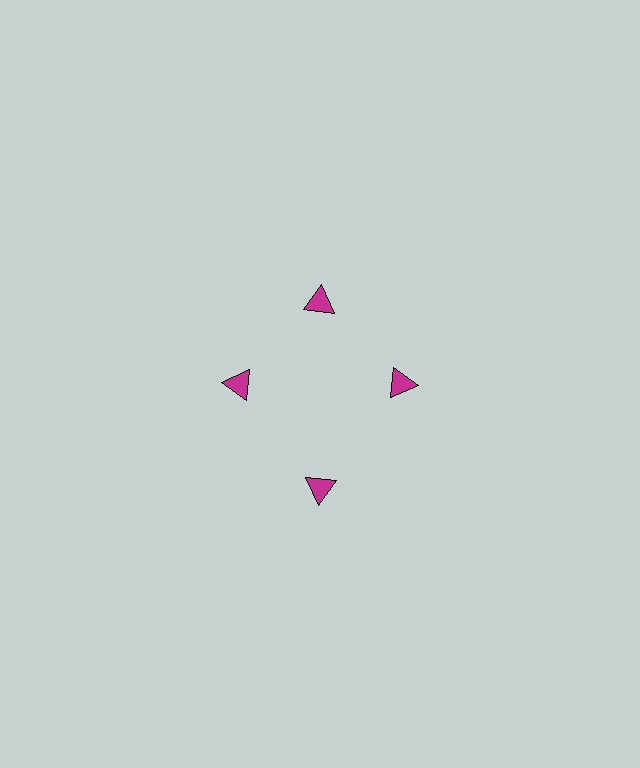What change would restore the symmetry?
The symmetry would be restored by moving it inward, back onto the ring so that all 4 triangles sit at equal angles and equal distance from the center.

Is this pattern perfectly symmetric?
No. The 4 magenta triangles are arranged in a ring, but one element near the 6 o'clock position is pushed outward from the center, breaking the 4-fold rotational symmetry.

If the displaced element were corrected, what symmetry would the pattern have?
It would have 4-fold rotational symmetry — the pattern would map onto itself every 90 degrees.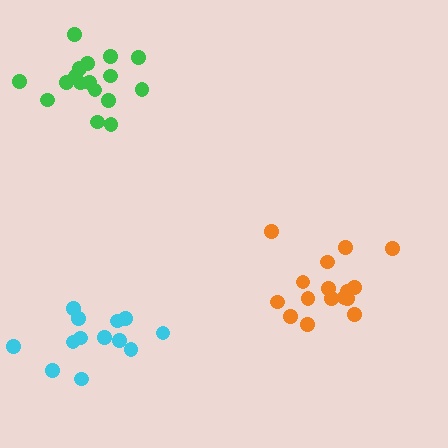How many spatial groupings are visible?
There are 3 spatial groupings.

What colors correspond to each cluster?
The clusters are colored: orange, green, cyan.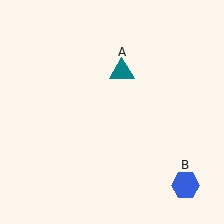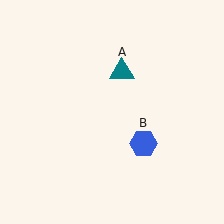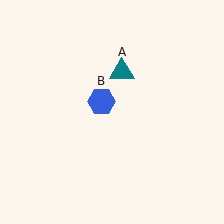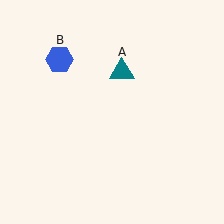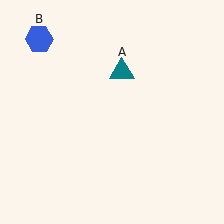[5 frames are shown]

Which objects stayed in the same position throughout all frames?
Teal triangle (object A) remained stationary.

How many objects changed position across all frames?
1 object changed position: blue hexagon (object B).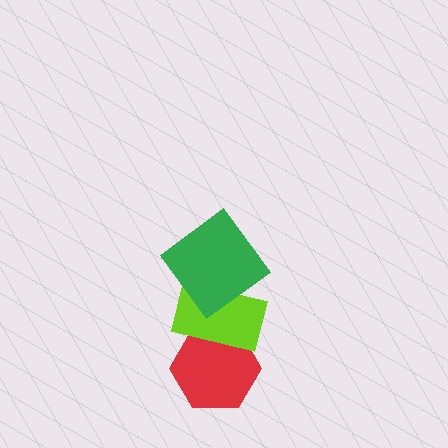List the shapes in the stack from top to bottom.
From top to bottom: the green diamond, the lime rectangle, the red hexagon.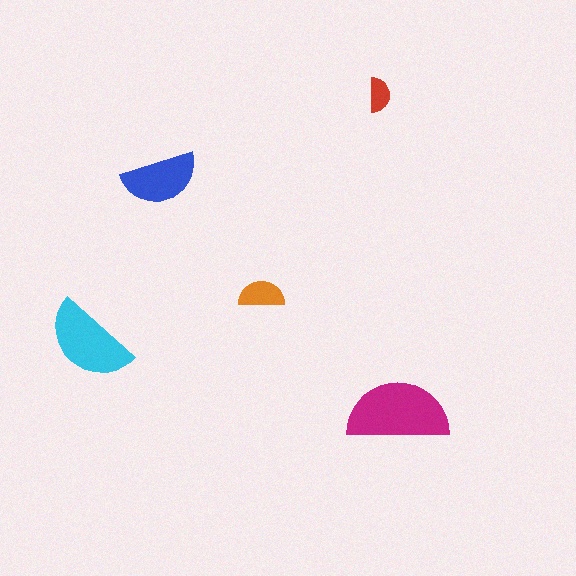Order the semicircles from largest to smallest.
the magenta one, the cyan one, the blue one, the orange one, the red one.